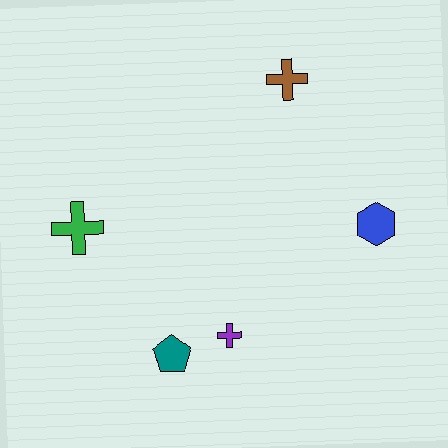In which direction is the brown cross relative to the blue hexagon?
The brown cross is above the blue hexagon.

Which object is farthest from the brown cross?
The teal pentagon is farthest from the brown cross.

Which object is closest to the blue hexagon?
The brown cross is closest to the blue hexagon.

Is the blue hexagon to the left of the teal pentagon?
No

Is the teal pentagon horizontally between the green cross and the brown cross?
Yes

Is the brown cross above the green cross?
Yes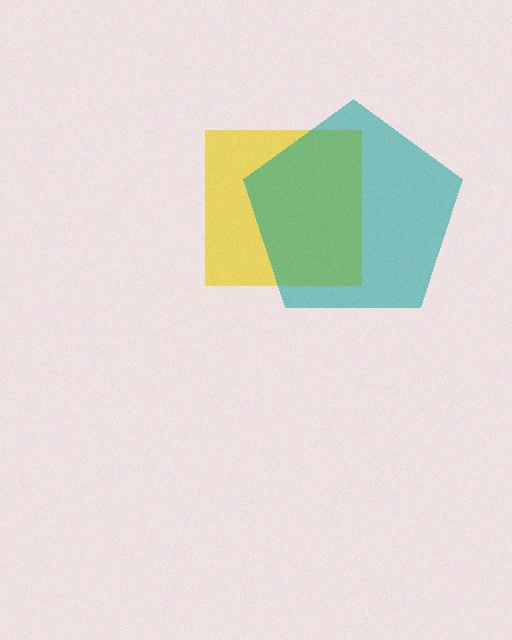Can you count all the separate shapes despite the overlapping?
Yes, there are 2 separate shapes.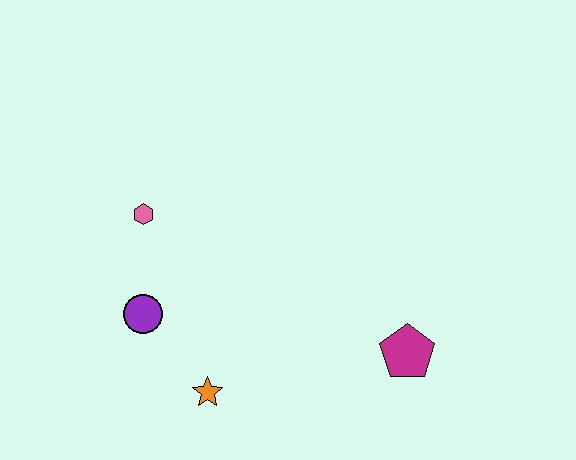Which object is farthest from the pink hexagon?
The magenta pentagon is farthest from the pink hexagon.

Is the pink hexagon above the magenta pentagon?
Yes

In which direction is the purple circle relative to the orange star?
The purple circle is above the orange star.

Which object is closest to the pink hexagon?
The purple circle is closest to the pink hexagon.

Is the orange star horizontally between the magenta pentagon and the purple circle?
Yes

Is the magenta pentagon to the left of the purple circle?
No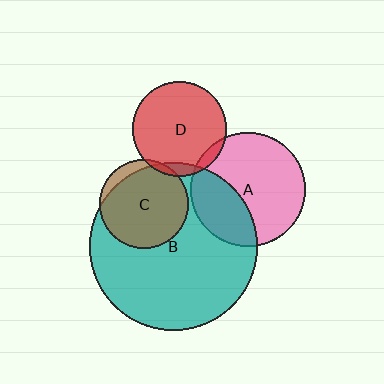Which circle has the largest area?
Circle B (teal).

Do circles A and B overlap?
Yes.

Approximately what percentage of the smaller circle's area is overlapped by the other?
Approximately 35%.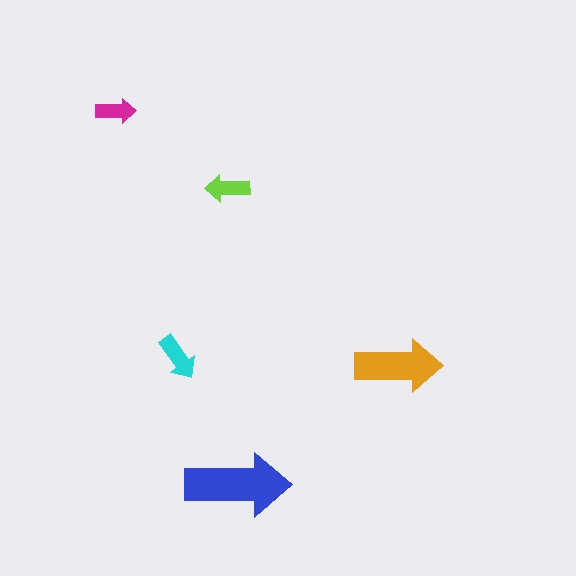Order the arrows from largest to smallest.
the blue one, the orange one, the cyan one, the lime one, the magenta one.